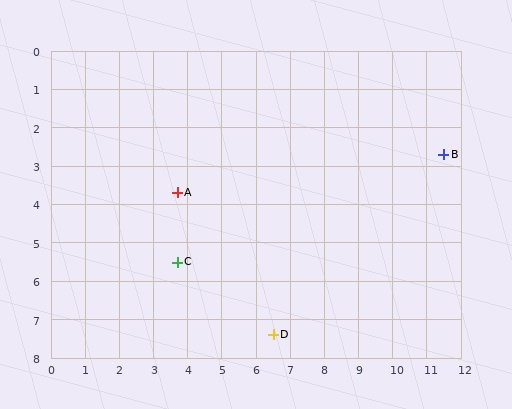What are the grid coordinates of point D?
Point D is at approximately (6.5, 7.4).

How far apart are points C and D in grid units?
Points C and D are about 3.4 grid units apart.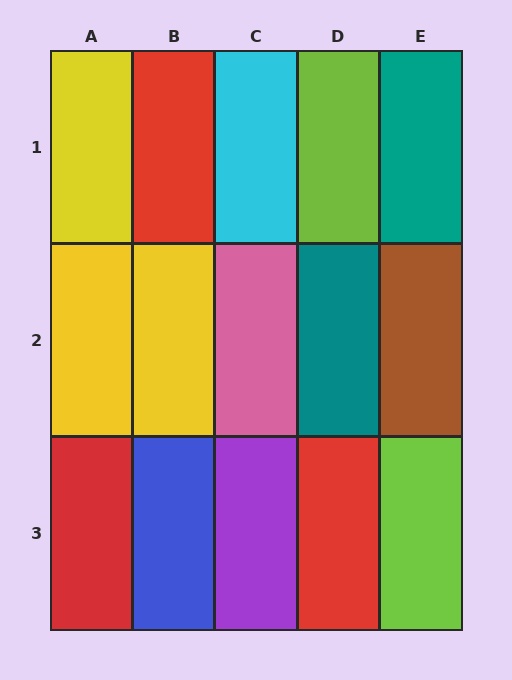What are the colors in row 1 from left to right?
Yellow, red, cyan, lime, teal.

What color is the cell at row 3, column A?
Red.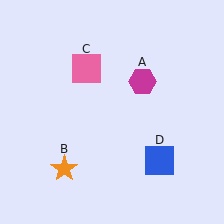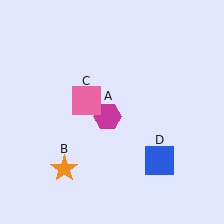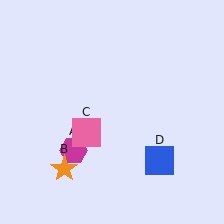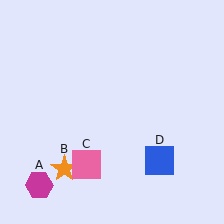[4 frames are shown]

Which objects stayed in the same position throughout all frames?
Orange star (object B) and blue square (object D) remained stationary.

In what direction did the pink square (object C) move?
The pink square (object C) moved down.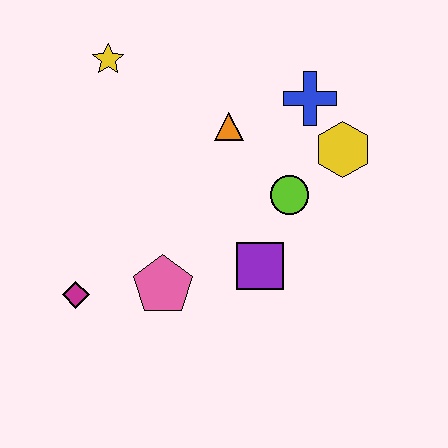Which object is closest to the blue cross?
The yellow hexagon is closest to the blue cross.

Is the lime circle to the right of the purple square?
Yes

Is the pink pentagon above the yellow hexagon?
No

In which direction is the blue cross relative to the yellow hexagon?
The blue cross is above the yellow hexagon.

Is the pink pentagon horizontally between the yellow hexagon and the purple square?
No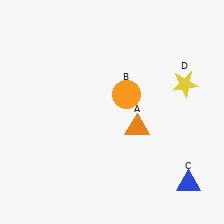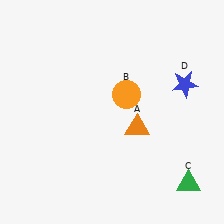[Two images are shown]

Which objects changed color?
C changed from blue to green. D changed from yellow to blue.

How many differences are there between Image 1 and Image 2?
There are 2 differences between the two images.